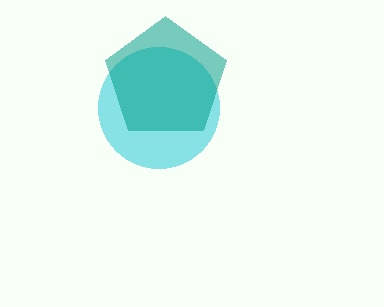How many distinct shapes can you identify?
There are 2 distinct shapes: a cyan circle, a teal pentagon.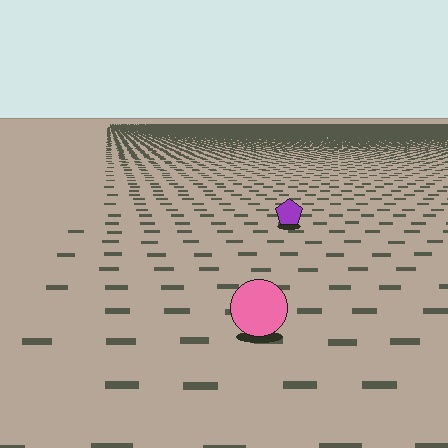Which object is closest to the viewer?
The pink circle is closest. The texture marks near it are larger and more spread out.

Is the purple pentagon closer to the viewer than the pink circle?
No. The pink circle is closer — you can tell from the texture gradient: the ground texture is coarser near it.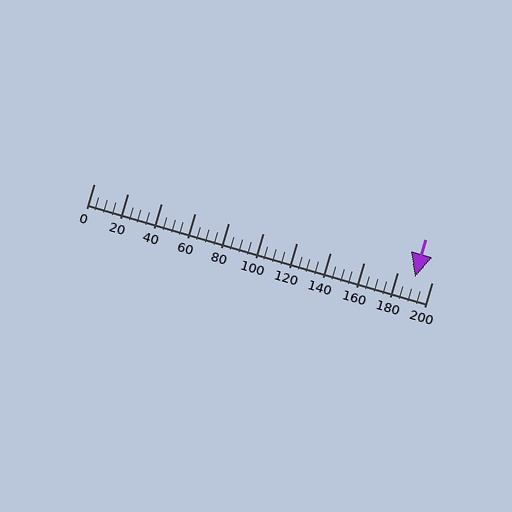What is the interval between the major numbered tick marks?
The major tick marks are spaced 20 units apart.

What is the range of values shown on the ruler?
The ruler shows values from 0 to 200.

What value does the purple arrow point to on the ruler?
The purple arrow points to approximately 190.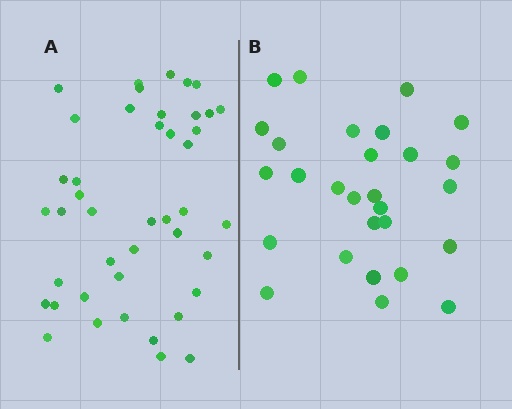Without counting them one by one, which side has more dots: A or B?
Region A (the left region) has more dots.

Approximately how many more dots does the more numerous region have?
Region A has approximately 15 more dots than region B.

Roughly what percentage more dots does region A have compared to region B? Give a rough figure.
About 55% more.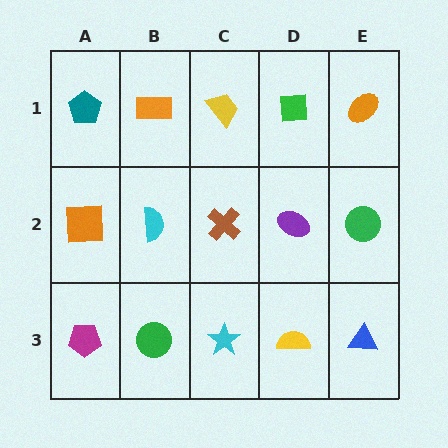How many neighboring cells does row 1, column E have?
2.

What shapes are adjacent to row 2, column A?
A teal pentagon (row 1, column A), a magenta pentagon (row 3, column A), a cyan semicircle (row 2, column B).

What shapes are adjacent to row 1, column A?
An orange square (row 2, column A), an orange rectangle (row 1, column B).